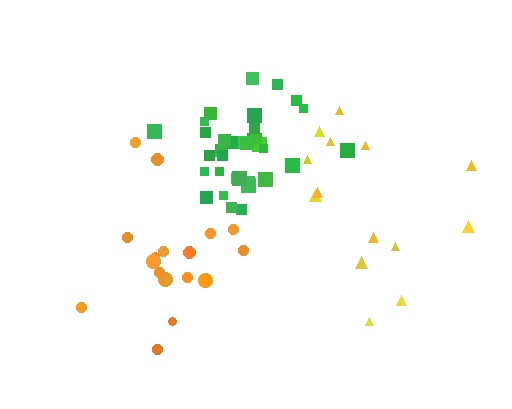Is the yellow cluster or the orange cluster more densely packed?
Orange.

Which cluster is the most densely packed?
Green.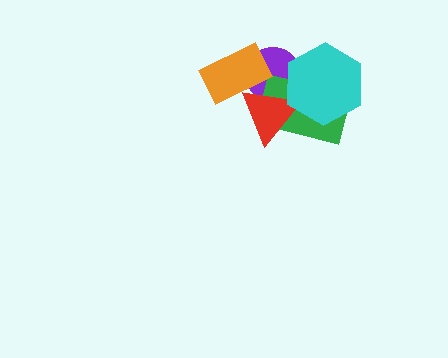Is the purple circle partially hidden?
Yes, it is partially covered by another shape.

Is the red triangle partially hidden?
Yes, it is partially covered by another shape.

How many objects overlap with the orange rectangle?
2 objects overlap with the orange rectangle.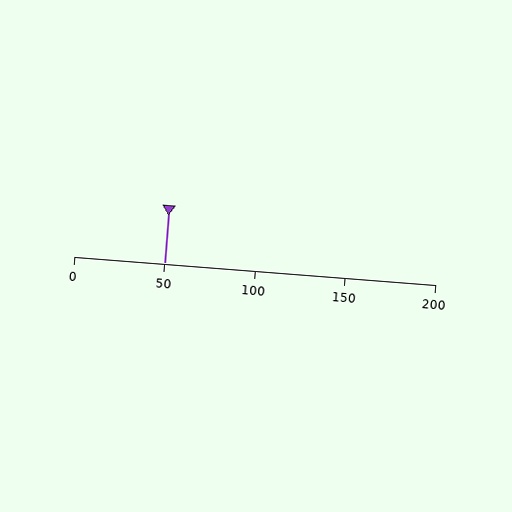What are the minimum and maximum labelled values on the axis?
The axis runs from 0 to 200.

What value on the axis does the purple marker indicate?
The marker indicates approximately 50.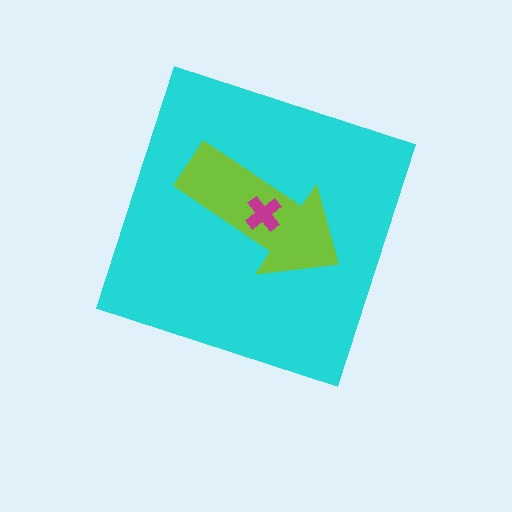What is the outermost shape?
The cyan diamond.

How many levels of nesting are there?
3.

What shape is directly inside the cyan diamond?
The lime arrow.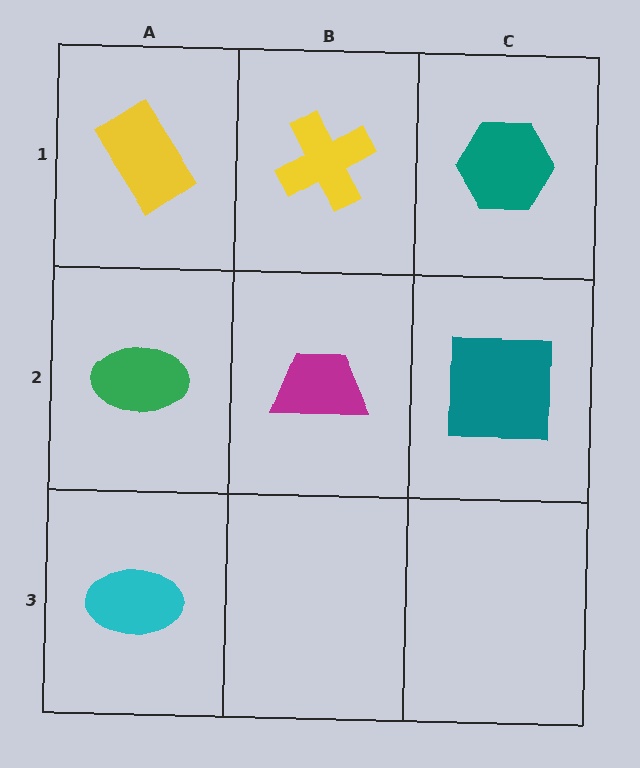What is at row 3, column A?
A cyan ellipse.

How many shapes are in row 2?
3 shapes.